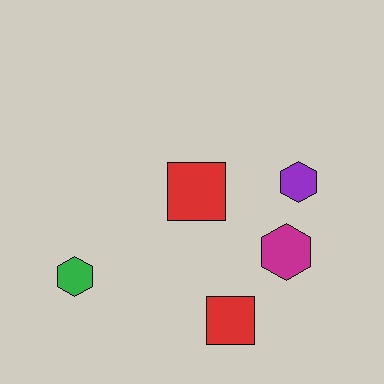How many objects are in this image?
There are 5 objects.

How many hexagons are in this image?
There are 3 hexagons.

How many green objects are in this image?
There is 1 green object.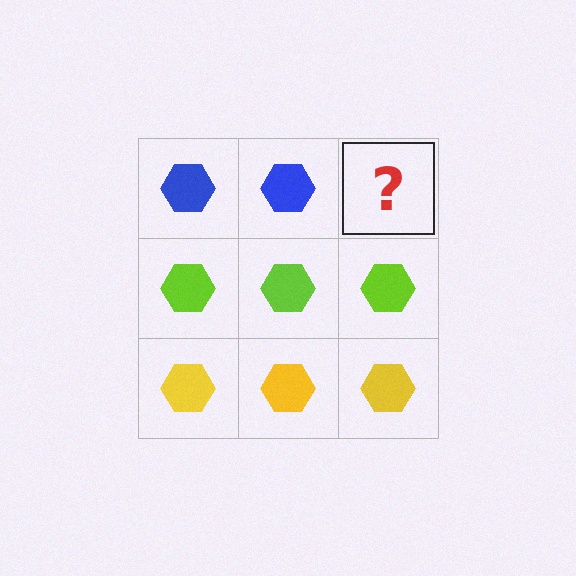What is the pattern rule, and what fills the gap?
The rule is that each row has a consistent color. The gap should be filled with a blue hexagon.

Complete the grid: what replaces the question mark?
The question mark should be replaced with a blue hexagon.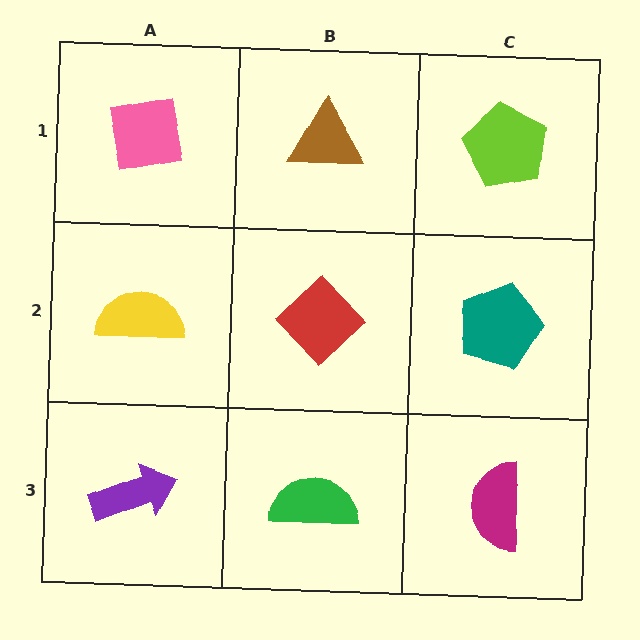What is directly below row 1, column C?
A teal pentagon.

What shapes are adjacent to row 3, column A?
A yellow semicircle (row 2, column A), a green semicircle (row 3, column B).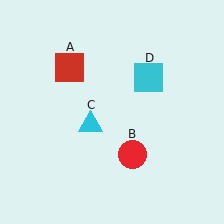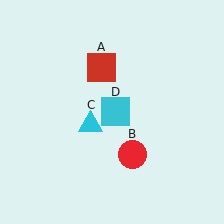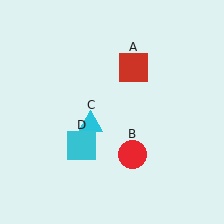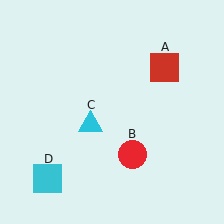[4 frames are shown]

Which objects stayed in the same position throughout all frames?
Red circle (object B) and cyan triangle (object C) remained stationary.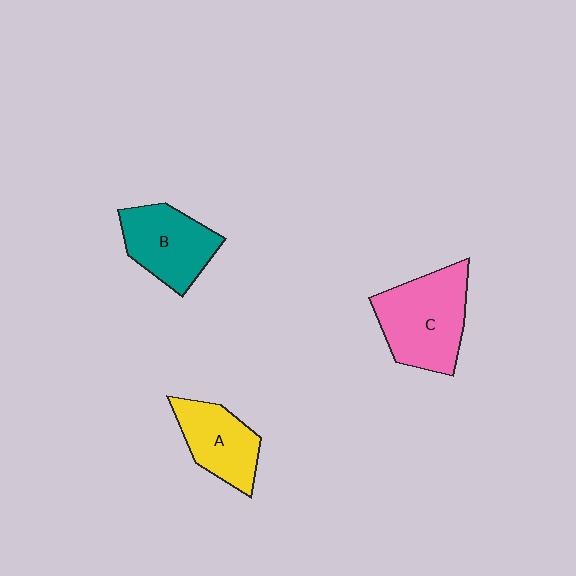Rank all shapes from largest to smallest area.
From largest to smallest: C (pink), B (teal), A (yellow).